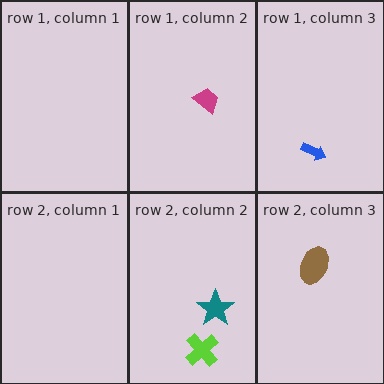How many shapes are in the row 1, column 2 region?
1.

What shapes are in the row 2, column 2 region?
The teal star, the lime cross.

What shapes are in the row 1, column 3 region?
The blue arrow.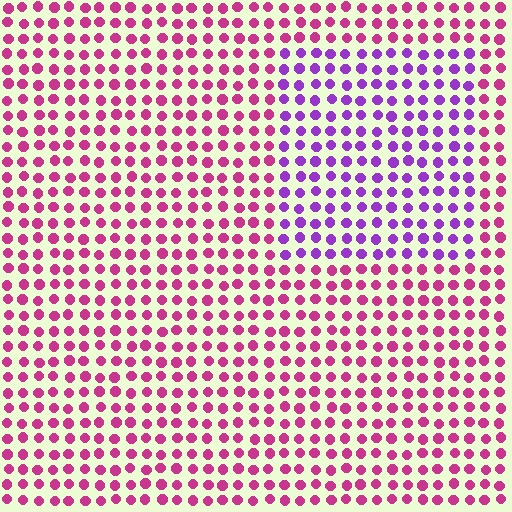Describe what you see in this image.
The image is filled with small magenta elements in a uniform arrangement. A rectangle-shaped region is visible where the elements are tinted to a slightly different hue, forming a subtle color boundary.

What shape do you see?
I see a rectangle.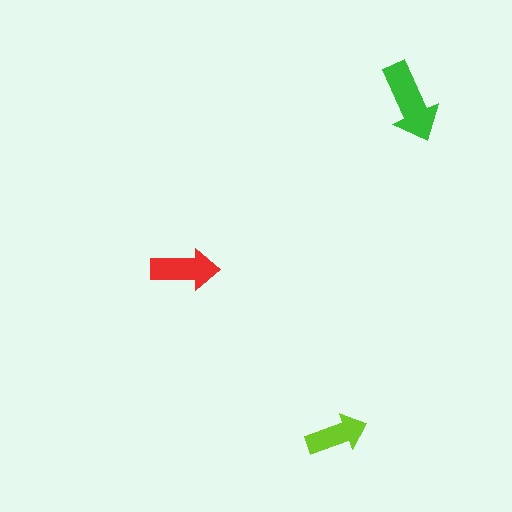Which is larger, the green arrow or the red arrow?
The green one.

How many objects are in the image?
There are 3 objects in the image.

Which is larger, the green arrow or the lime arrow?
The green one.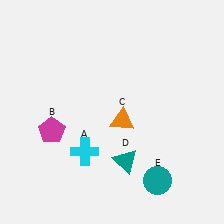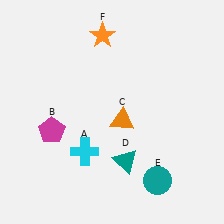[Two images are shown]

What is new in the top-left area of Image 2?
An orange star (F) was added in the top-left area of Image 2.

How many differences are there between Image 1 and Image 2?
There is 1 difference between the two images.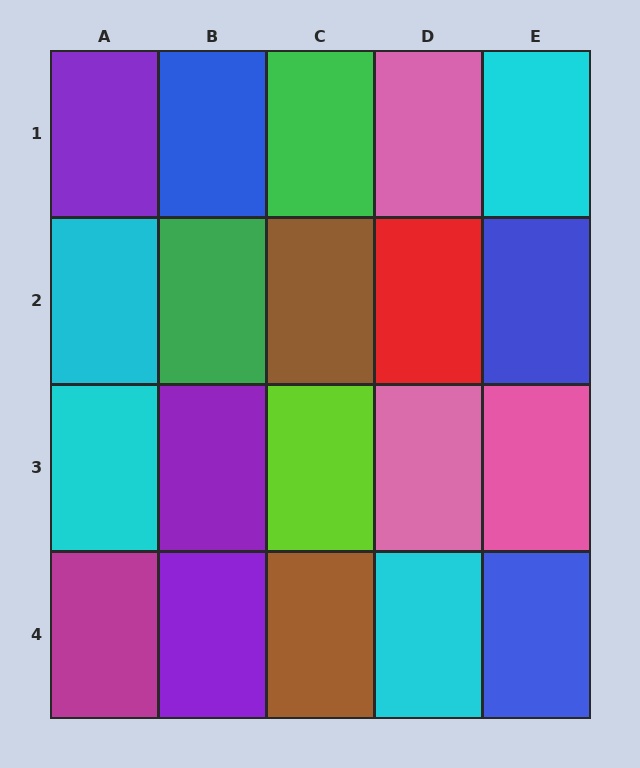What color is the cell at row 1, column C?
Green.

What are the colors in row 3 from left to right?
Cyan, purple, lime, pink, pink.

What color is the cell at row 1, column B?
Blue.